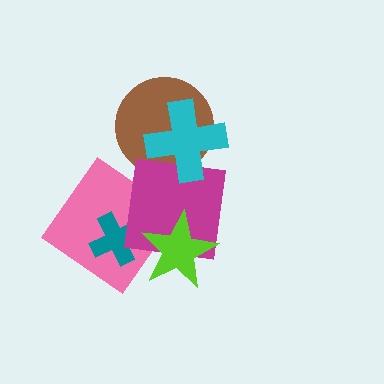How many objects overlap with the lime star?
2 objects overlap with the lime star.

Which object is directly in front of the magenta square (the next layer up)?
The cyan cross is directly in front of the magenta square.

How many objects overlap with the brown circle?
2 objects overlap with the brown circle.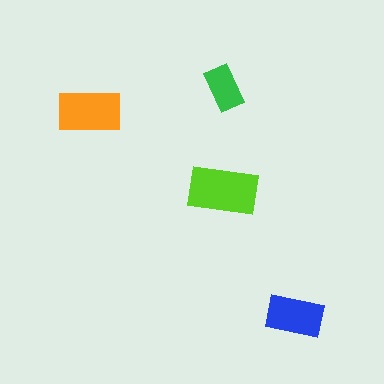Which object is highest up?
The green rectangle is topmost.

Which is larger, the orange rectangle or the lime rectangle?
The lime one.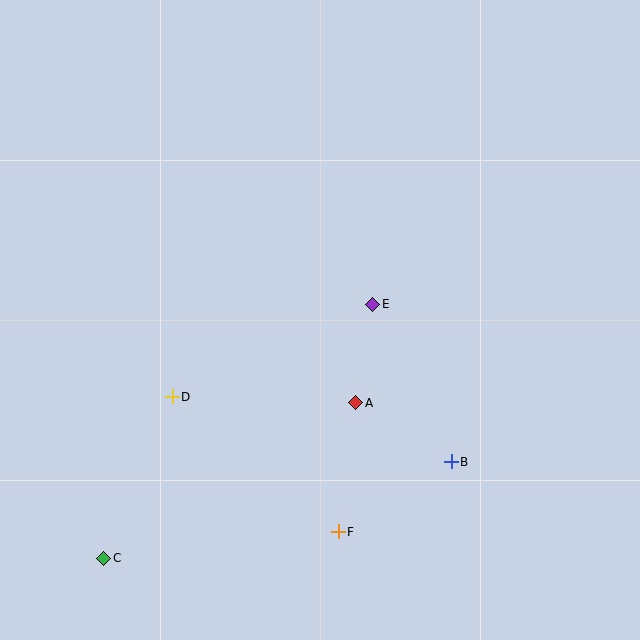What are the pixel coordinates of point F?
Point F is at (338, 532).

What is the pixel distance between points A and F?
The distance between A and F is 130 pixels.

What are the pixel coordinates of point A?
Point A is at (356, 403).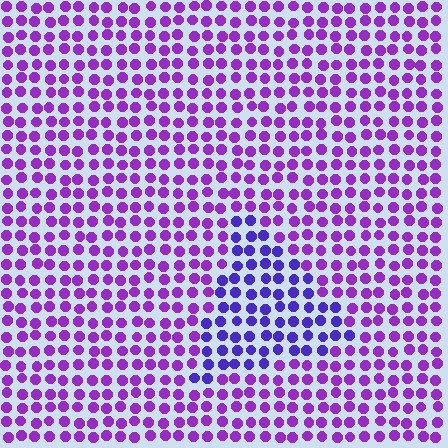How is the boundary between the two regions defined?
The boundary is defined purely by a slight shift in hue (about 32 degrees). Spacing, size, and orientation are identical on both sides.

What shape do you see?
I see a triangle.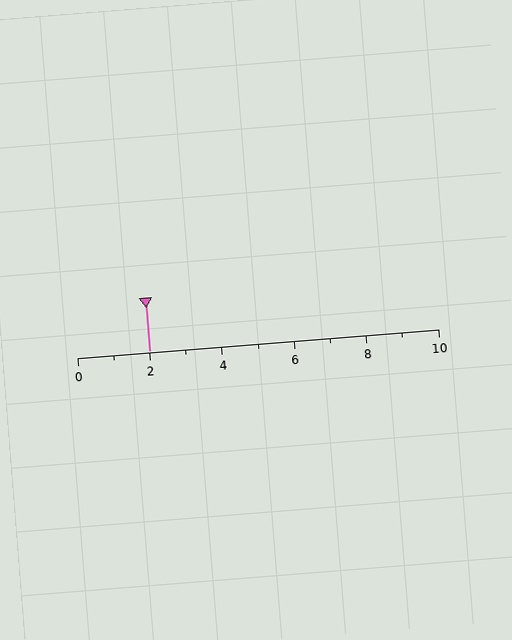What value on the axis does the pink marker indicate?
The marker indicates approximately 2.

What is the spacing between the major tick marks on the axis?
The major ticks are spaced 2 apart.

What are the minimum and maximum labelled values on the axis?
The axis runs from 0 to 10.